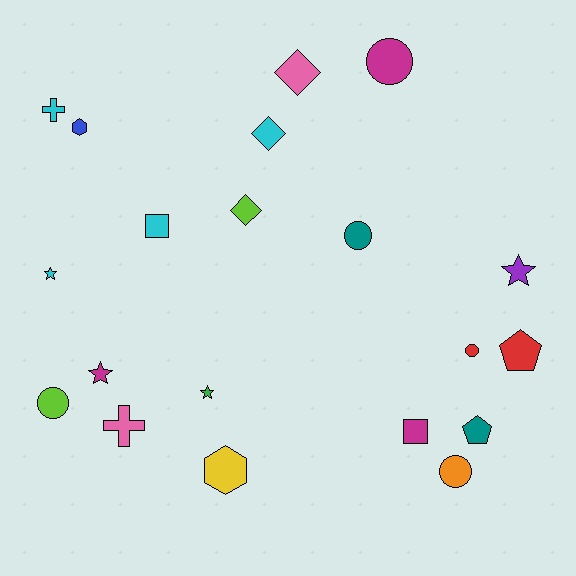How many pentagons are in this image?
There are 2 pentagons.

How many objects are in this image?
There are 20 objects.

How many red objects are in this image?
There are 2 red objects.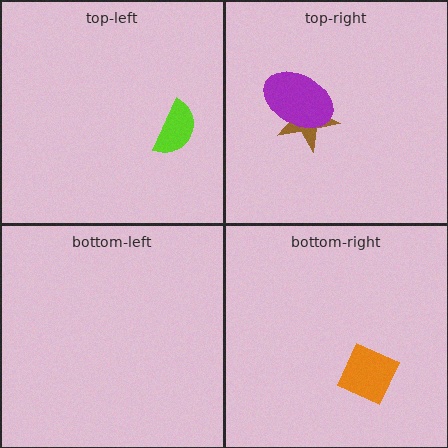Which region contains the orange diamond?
The bottom-right region.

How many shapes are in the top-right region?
2.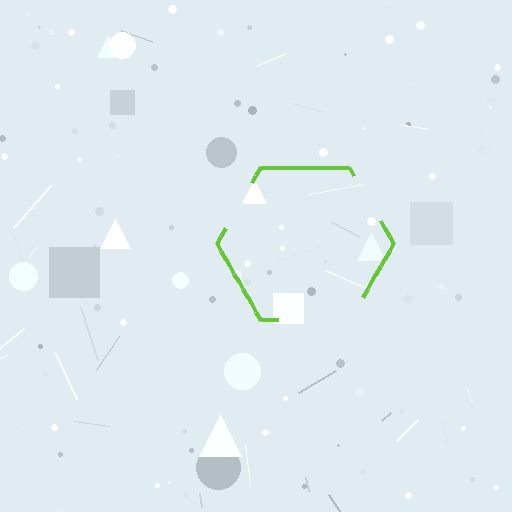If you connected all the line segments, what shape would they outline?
They would outline a hexagon.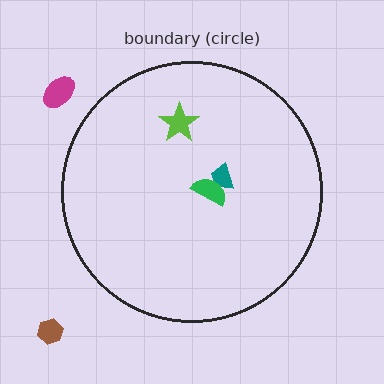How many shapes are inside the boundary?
3 inside, 2 outside.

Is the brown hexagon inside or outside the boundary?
Outside.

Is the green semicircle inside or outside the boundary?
Inside.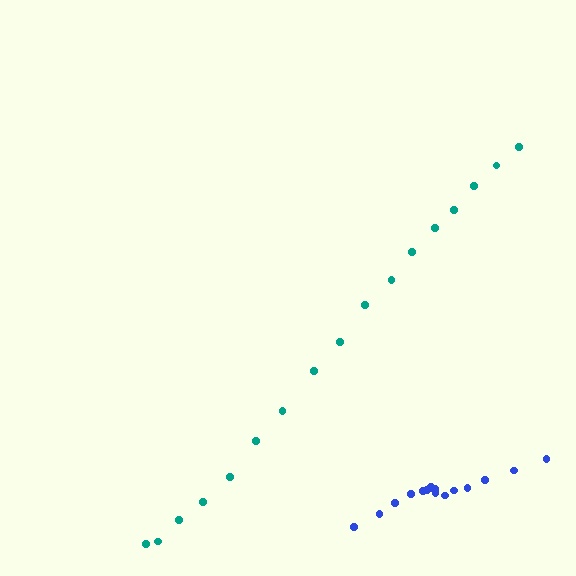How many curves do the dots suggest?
There are 2 distinct paths.